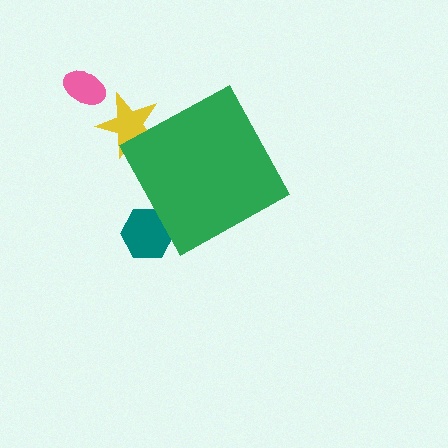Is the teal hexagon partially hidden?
Yes, the teal hexagon is partially hidden behind the green diamond.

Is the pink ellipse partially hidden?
No, the pink ellipse is fully visible.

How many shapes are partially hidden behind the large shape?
2 shapes are partially hidden.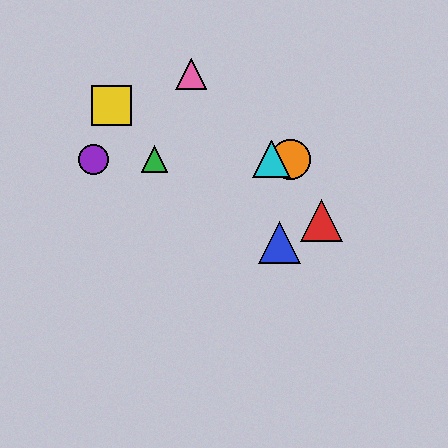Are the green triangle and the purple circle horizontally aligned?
Yes, both are at y≈159.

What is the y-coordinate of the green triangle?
The green triangle is at y≈159.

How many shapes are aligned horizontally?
4 shapes (the green triangle, the purple circle, the orange circle, the cyan triangle) are aligned horizontally.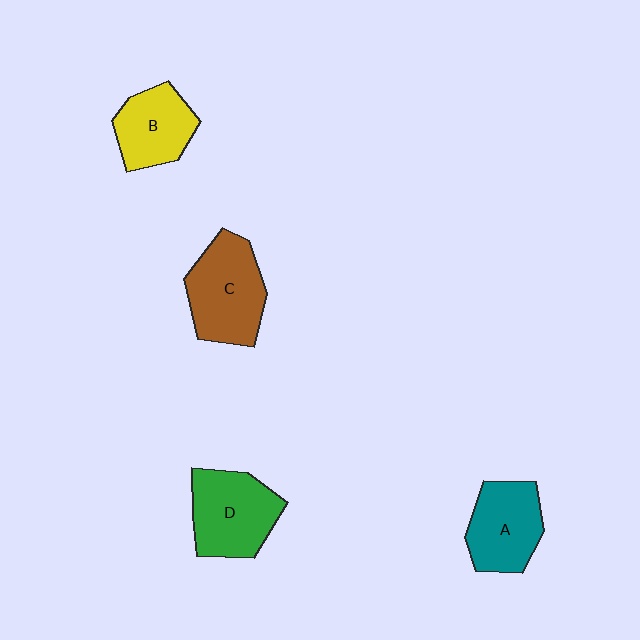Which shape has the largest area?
Shape C (brown).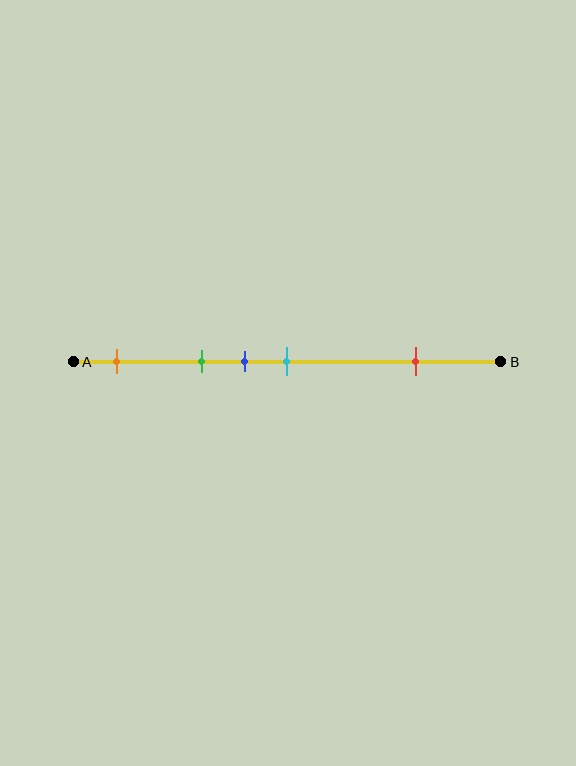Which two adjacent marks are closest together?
The blue and cyan marks are the closest adjacent pair.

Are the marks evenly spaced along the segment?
No, the marks are not evenly spaced.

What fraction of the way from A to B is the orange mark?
The orange mark is approximately 10% (0.1) of the way from A to B.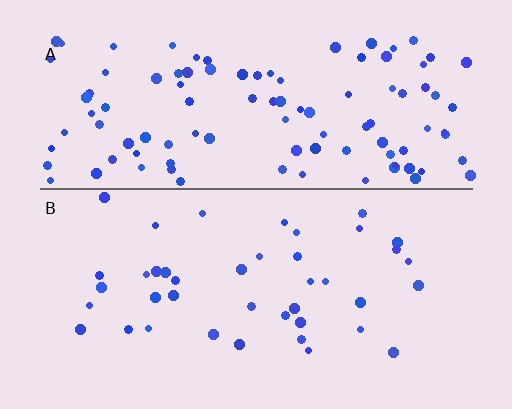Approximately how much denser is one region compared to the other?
Approximately 2.6× — region A over region B.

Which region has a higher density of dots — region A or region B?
A (the top).